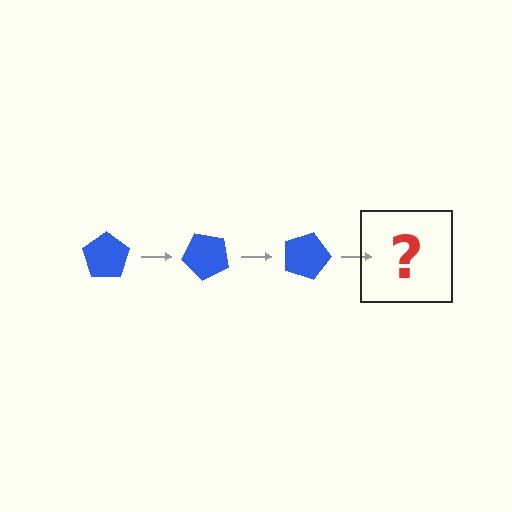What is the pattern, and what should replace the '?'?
The pattern is that the pentagon rotates 45 degrees each step. The '?' should be a blue pentagon rotated 135 degrees.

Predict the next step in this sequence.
The next step is a blue pentagon rotated 135 degrees.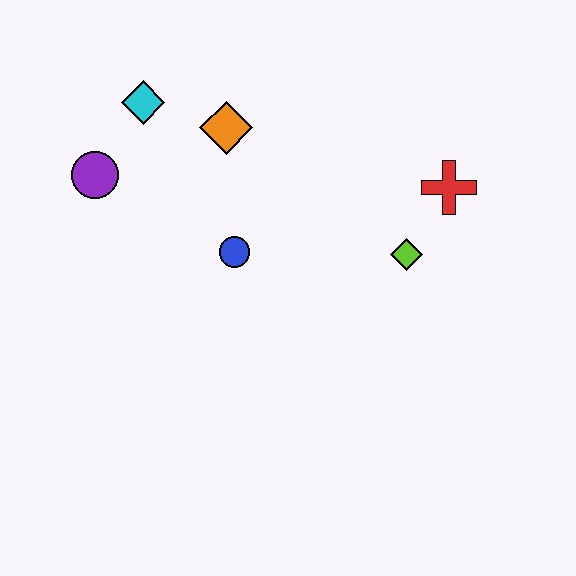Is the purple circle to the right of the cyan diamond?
No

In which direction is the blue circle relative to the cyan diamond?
The blue circle is below the cyan diamond.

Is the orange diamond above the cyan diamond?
No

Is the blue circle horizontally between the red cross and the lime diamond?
No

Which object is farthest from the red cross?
The purple circle is farthest from the red cross.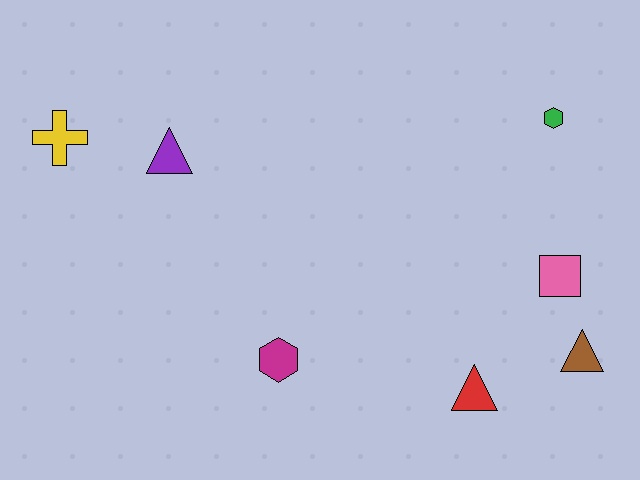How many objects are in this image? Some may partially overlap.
There are 7 objects.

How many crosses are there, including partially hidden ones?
There is 1 cross.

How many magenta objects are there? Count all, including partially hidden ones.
There is 1 magenta object.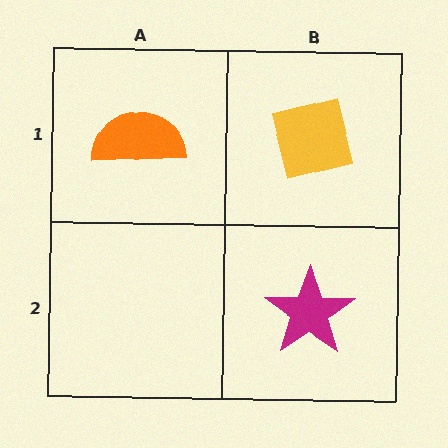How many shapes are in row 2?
1 shape.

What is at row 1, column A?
An orange semicircle.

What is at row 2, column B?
A magenta star.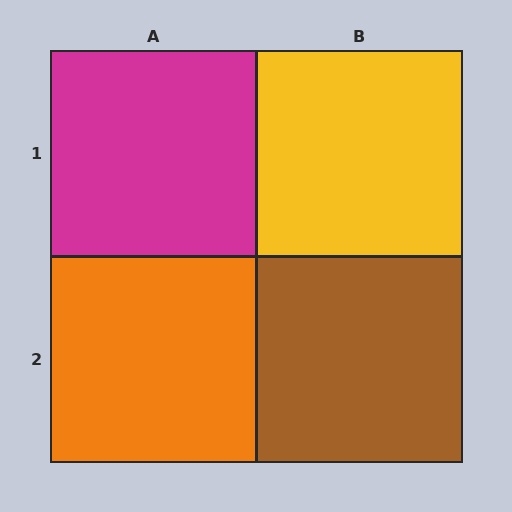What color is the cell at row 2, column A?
Orange.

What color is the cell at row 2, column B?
Brown.